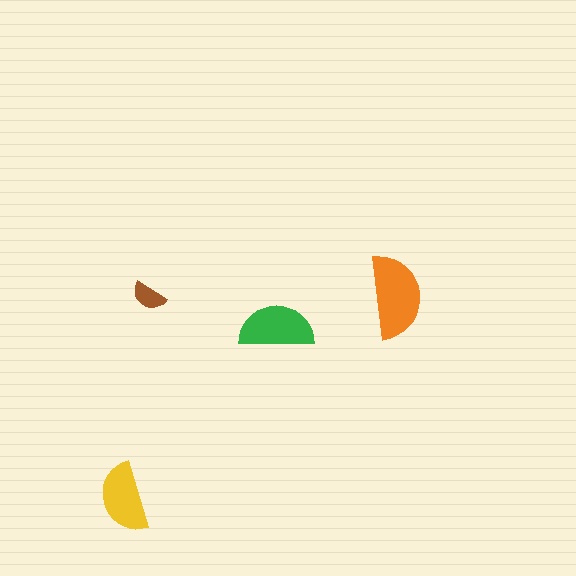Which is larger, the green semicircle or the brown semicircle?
The green one.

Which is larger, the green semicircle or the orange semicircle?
The orange one.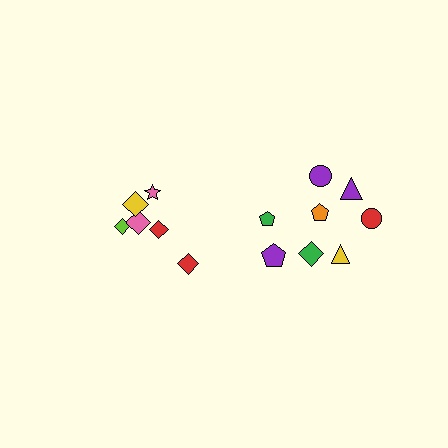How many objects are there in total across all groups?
There are 14 objects.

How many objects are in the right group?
There are 8 objects.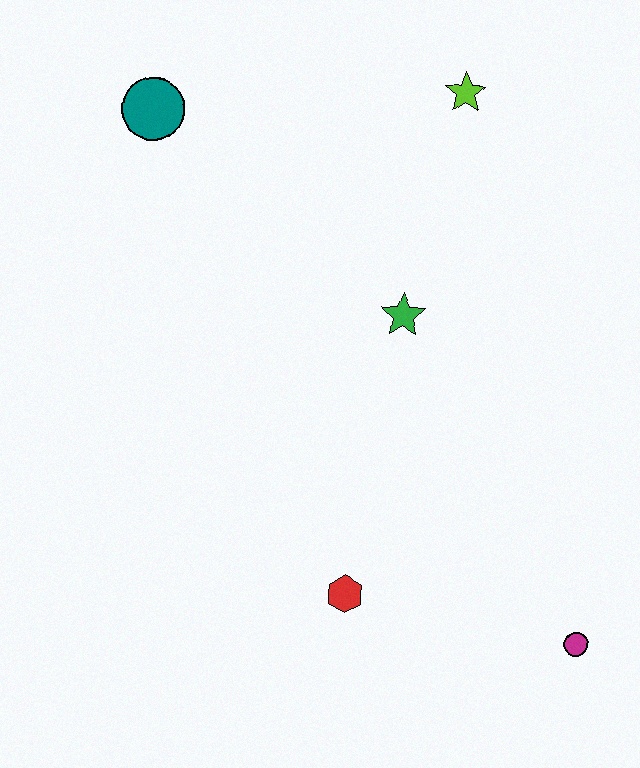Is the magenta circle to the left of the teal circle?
No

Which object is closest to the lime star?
The green star is closest to the lime star.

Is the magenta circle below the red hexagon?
Yes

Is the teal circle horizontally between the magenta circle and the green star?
No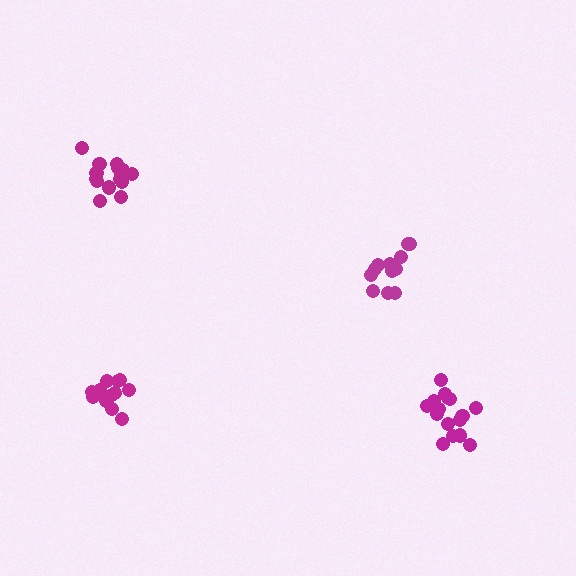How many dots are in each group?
Group 1: 13 dots, Group 2: 14 dots, Group 3: 17 dots, Group 4: 17 dots (61 total).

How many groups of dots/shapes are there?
There are 4 groups.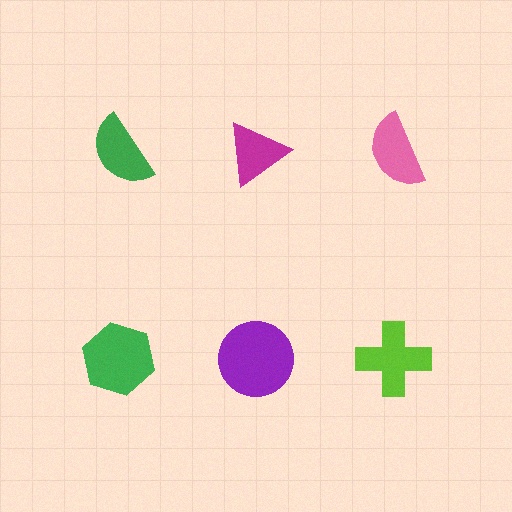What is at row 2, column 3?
A lime cross.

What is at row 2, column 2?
A purple circle.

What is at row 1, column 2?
A magenta triangle.